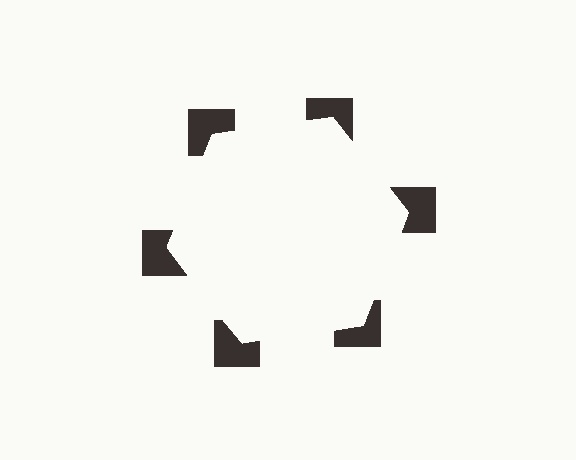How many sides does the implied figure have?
6 sides.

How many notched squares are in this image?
There are 6 — one at each vertex of the illusory hexagon.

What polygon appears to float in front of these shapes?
An illusory hexagon — its edges are inferred from the aligned wedge cuts in the notched squares, not physically drawn.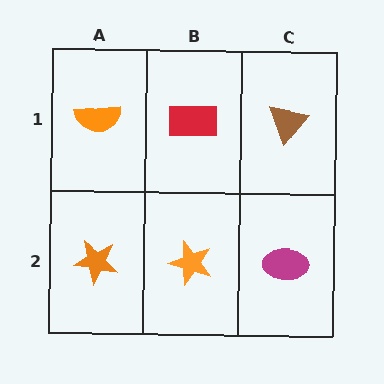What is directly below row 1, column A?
An orange star.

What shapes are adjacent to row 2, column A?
An orange semicircle (row 1, column A), an orange star (row 2, column B).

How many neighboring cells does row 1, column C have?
2.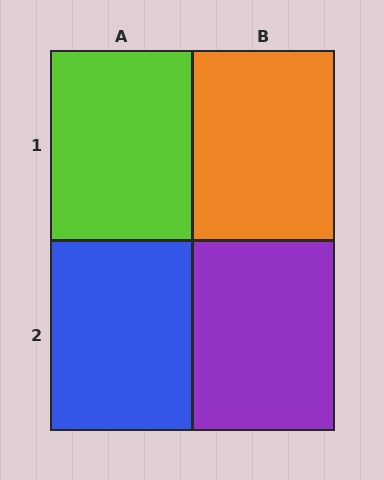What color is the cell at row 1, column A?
Lime.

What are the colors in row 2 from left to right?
Blue, purple.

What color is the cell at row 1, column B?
Orange.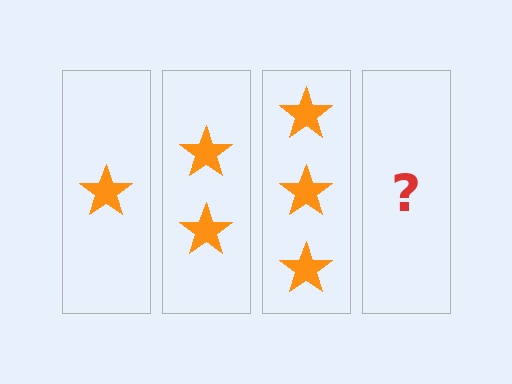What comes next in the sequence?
The next element should be 4 stars.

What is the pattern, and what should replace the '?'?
The pattern is that each step adds one more star. The '?' should be 4 stars.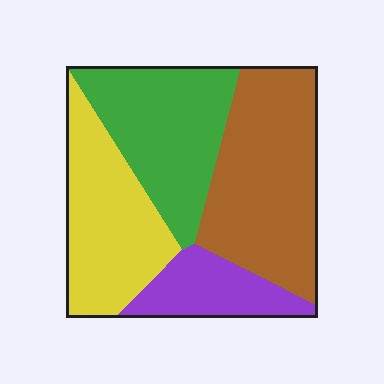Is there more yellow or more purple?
Yellow.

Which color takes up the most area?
Brown, at roughly 35%.